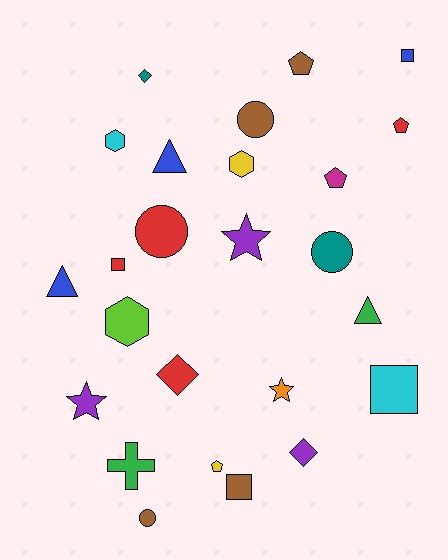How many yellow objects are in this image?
There are 2 yellow objects.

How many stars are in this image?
There are 3 stars.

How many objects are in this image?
There are 25 objects.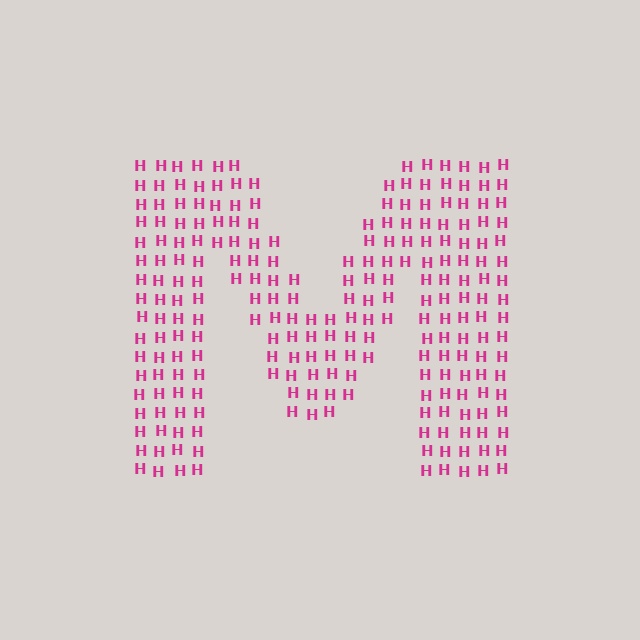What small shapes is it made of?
It is made of small letter H's.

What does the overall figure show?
The overall figure shows the letter M.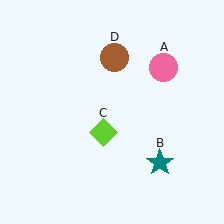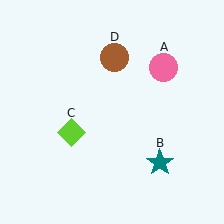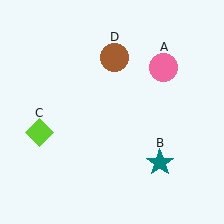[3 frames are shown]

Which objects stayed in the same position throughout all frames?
Pink circle (object A) and teal star (object B) and brown circle (object D) remained stationary.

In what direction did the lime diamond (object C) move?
The lime diamond (object C) moved left.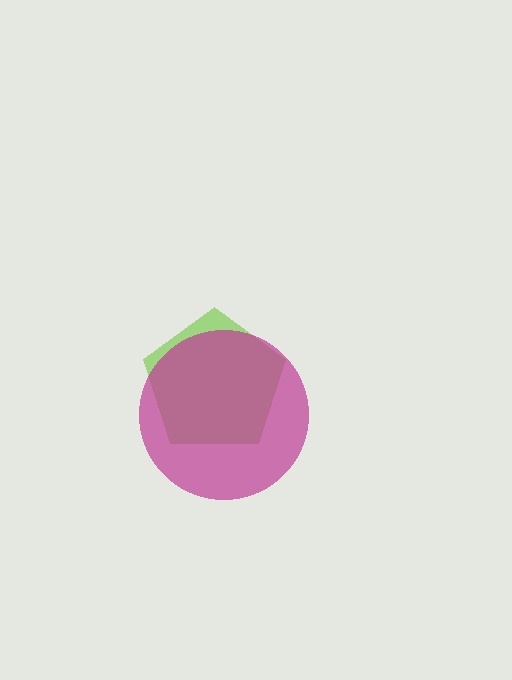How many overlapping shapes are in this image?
There are 2 overlapping shapes in the image.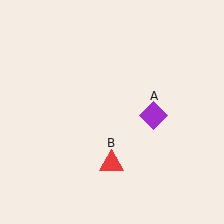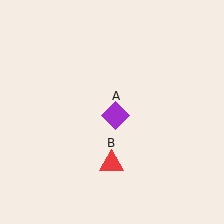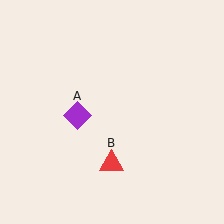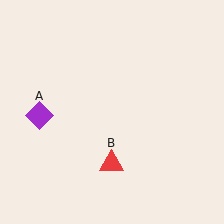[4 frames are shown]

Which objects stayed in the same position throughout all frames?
Red triangle (object B) remained stationary.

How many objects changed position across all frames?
1 object changed position: purple diamond (object A).